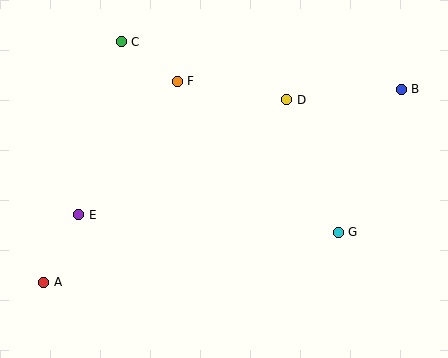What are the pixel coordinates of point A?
Point A is at (44, 282).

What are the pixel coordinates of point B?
Point B is at (401, 89).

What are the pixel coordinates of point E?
Point E is at (79, 215).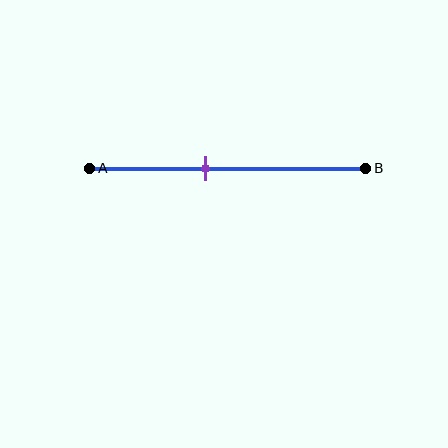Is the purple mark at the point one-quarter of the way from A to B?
No, the mark is at about 40% from A, not at the 25% one-quarter point.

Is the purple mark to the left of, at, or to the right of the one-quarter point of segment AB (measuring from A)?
The purple mark is to the right of the one-quarter point of segment AB.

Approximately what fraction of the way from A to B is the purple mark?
The purple mark is approximately 40% of the way from A to B.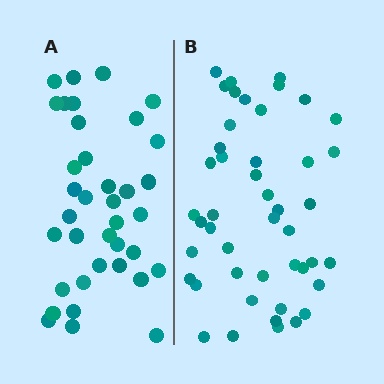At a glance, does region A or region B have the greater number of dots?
Region B (the right region) has more dots.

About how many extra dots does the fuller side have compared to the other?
Region B has roughly 8 or so more dots than region A.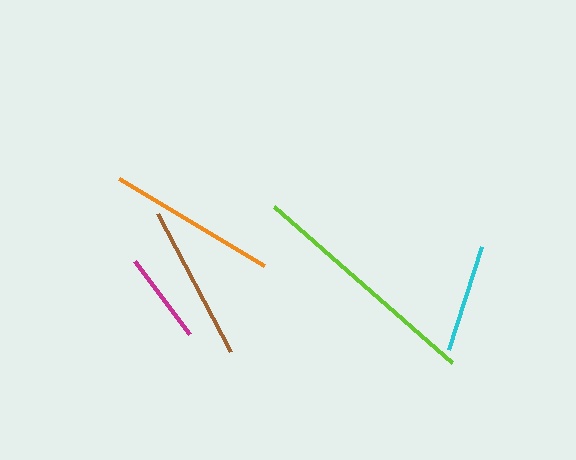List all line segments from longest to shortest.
From longest to shortest: lime, orange, brown, cyan, magenta.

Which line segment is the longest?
The lime line is the longest at approximately 237 pixels.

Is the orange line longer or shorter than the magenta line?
The orange line is longer than the magenta line.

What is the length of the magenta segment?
The magenta segment is approximately 91 pixels long.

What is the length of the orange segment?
The orange segment is approximately 169 pixels long.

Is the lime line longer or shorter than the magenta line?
The lime line is longer than the magenta line.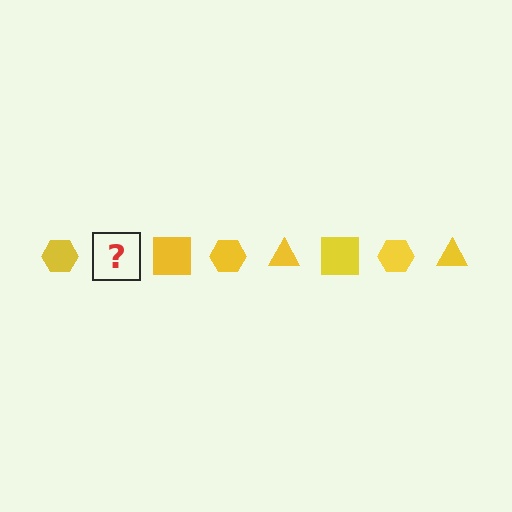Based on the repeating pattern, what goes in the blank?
The blank should be a yellow triangle.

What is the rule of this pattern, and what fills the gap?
The rule is that the pattern cycles through hexagon, triangle, square shapes in yellow. The gap should be filled with a yellow triangle.